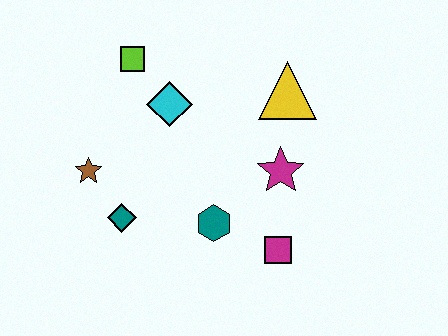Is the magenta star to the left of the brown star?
No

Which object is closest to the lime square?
The cyan diamond is closest to the lime square.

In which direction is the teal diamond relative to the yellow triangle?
The teal diamond is to the left of the yellow triangle.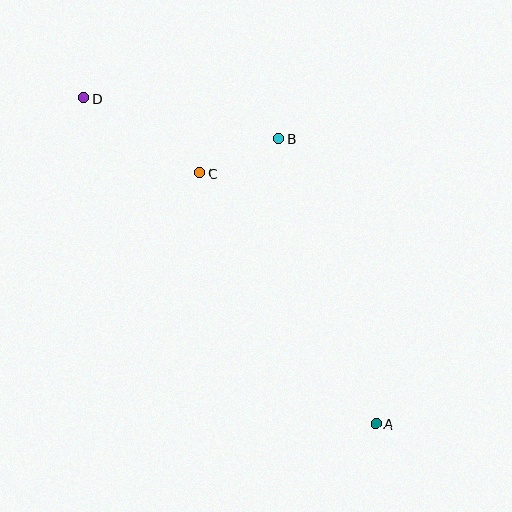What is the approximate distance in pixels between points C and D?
The distance between C and D is approximately 137 pixels.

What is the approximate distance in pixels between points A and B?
The distance between A and B is approximately 302 pixels.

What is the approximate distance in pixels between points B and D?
The distance between B and D is approximately 199 pixels.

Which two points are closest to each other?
Points B and C are closest to each other.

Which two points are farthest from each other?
Points A and D are farthest from each other.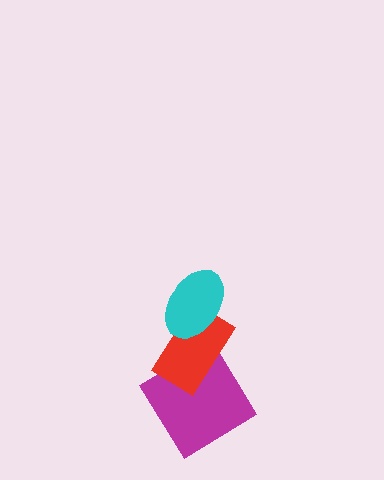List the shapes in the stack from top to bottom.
From top to bottom: the cyan ellipse, the red rectangle, the magenta diamond.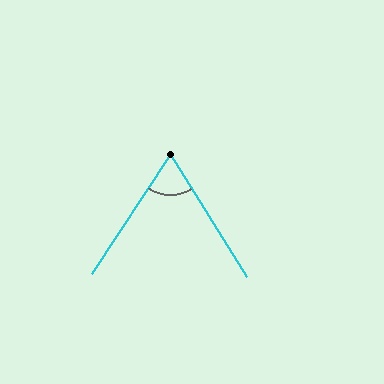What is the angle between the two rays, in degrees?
Approximately 65 degrees.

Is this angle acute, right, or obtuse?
It is acute.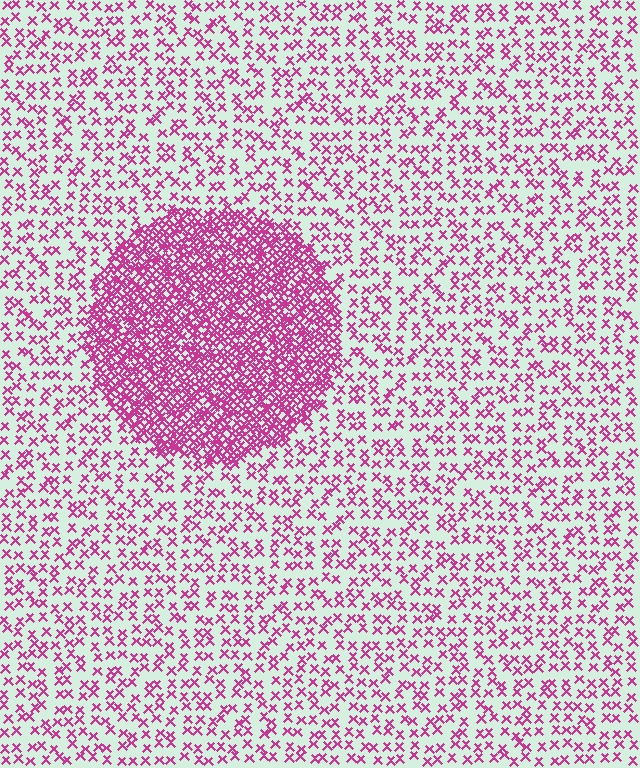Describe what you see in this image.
The image contains small magenta elements arranged at two different densities. A circle-shaped region is visible where the elements are more densely packed than the surrounding area.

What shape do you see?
I see a circle.